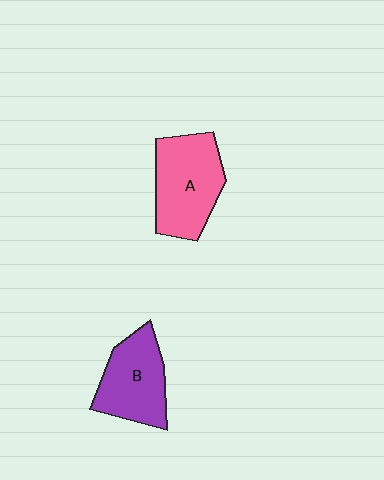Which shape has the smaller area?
Shape B (purple).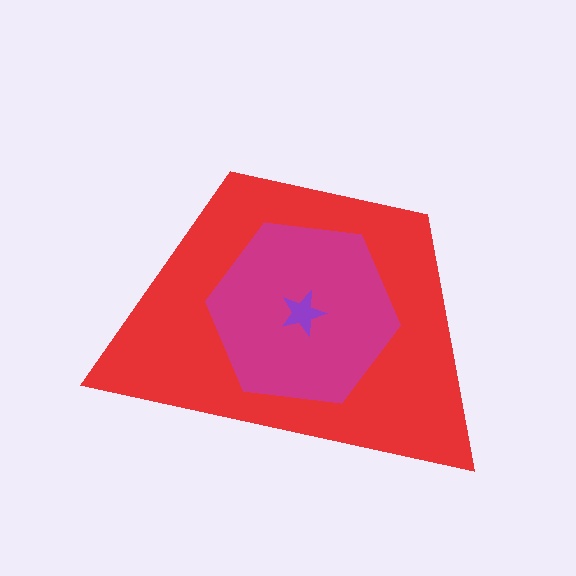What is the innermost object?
The purple star.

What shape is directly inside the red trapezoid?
The magenta hexagon.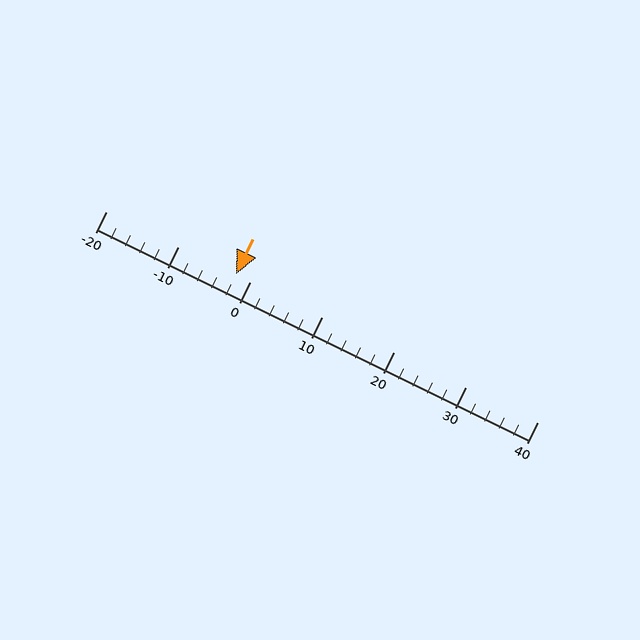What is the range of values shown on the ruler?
The ruler shows values from -20 to 40.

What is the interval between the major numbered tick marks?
The major tick marks are spaced 10 units apart.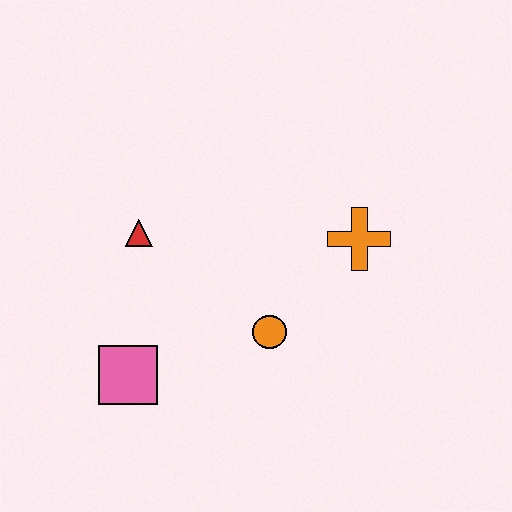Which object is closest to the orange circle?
The orange cross is closest to the orange circle.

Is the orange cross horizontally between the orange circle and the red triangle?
No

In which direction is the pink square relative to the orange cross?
The pink square is to the left of the orange cross.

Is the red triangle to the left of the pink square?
No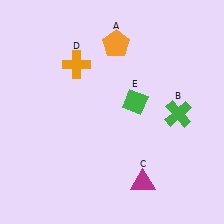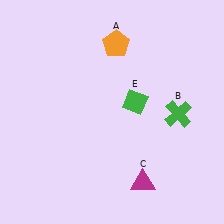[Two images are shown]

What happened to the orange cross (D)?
The orange cross (D) was removed in Image 2. It was in the top-left area of Image 1.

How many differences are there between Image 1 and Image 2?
There is 1 difference between the two images.